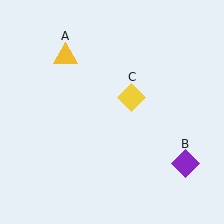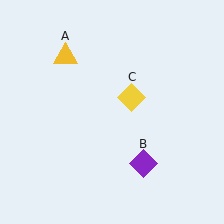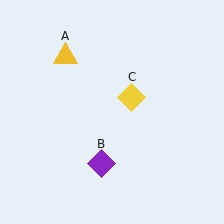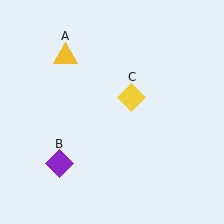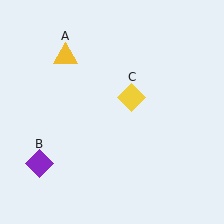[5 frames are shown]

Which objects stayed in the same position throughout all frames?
Yellow triangle (object A) and yellow diamond (object C) remained stationary.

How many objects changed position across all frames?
1 object changed position: purple diamond (object B).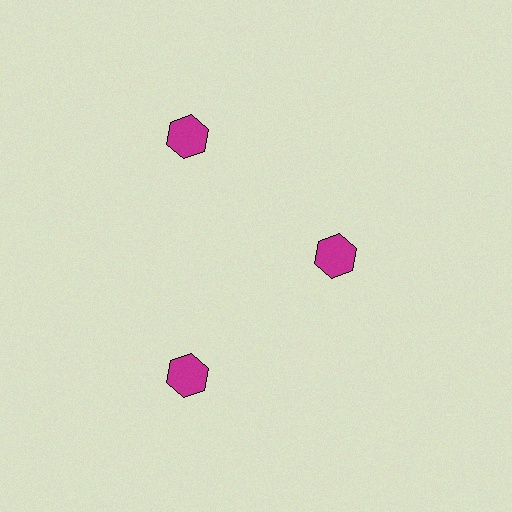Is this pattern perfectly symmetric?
No. The 3 magenta hexagons are arranged in a ring, but one element near the 3 o'clock position is pulled inward toward the center, breaking the 3-fold rotational symmetry.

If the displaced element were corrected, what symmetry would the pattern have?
It would have 3-fold rotational symmetry — the pattern would map onto itself every 120 degrees.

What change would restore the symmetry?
The symmetry would be restored by moving it outward, back onto the ring so that all 3 hexagons sit at equal angles and equal distance from the center.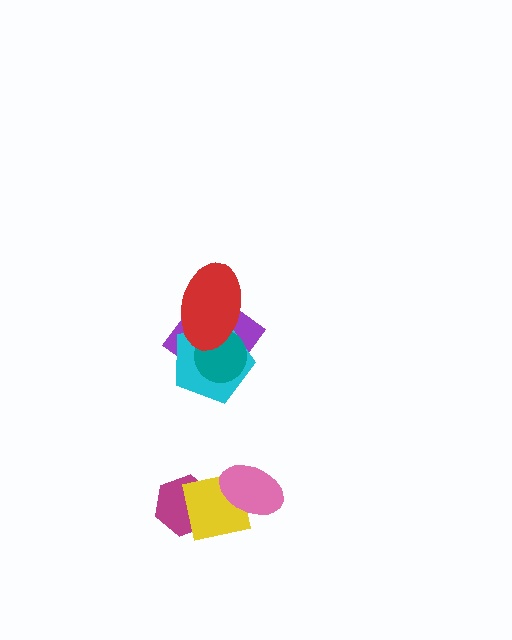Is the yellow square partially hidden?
Yes, it is partially covered by another shape.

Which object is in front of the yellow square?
The pink ellipse is in front of the yellow square.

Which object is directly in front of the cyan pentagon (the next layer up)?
The teal circle is directly in front of the cyan pentagon.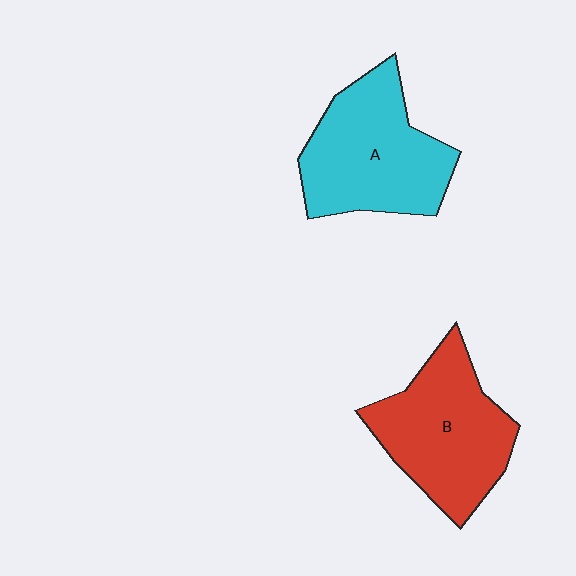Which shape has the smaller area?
Shape B (red).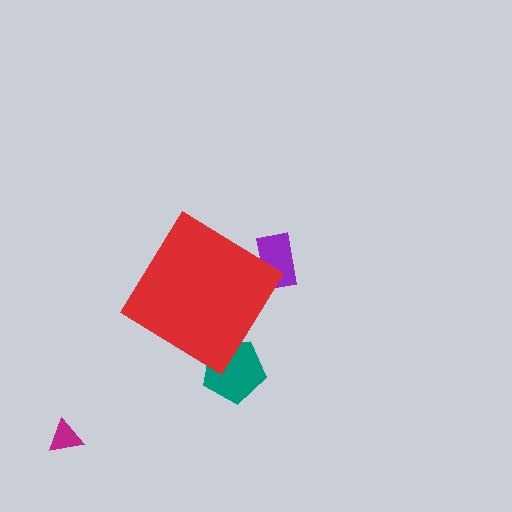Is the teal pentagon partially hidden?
Yes, the teal pentagon is partially hidden behind the red diamond.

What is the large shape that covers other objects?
A red diamond.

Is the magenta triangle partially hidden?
No, the magenta triangle is fully visible.